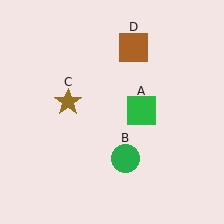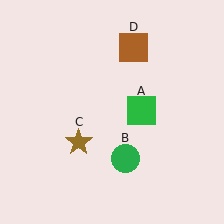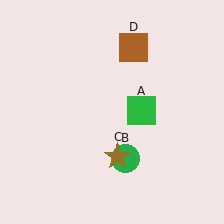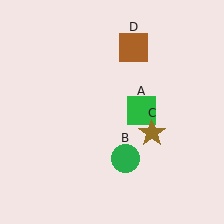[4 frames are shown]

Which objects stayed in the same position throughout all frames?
Green square (object A) and green circle (object B) and brown square (object D) remained stationary.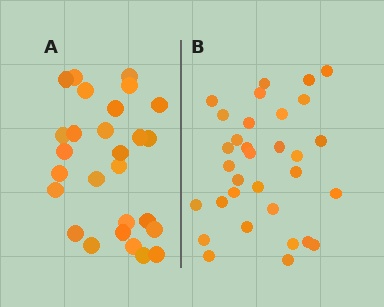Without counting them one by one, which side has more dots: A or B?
Region B (the right region) has more dots.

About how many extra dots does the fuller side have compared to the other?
Region B has about 5 more dots than region A.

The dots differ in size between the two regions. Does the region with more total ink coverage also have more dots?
No. Region A has more total ink coverage because its dots are larger, but region B actually contains more individual dots. Total area can be misleading — the number of items is what matters here.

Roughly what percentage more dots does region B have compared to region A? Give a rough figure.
About 20% more.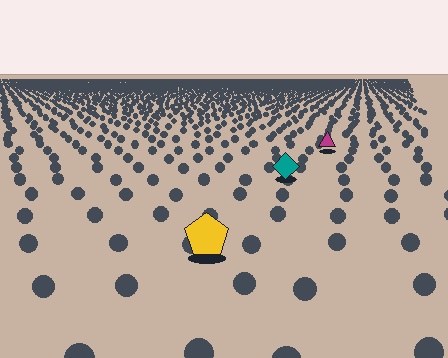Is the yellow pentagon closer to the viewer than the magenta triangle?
Yes. The yellow pentagon is closer — you can tell from the texture gradient: the ground texture is coarser near it.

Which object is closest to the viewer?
The yellow pentagon is closest. The texture marks near it are larger and more spread out.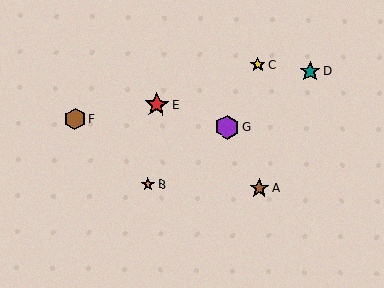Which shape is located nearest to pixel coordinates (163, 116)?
The red star (labeled E) at (157, 105) is nearest to that location.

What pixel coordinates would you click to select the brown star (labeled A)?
Click at (260, 189) to select the brown star A.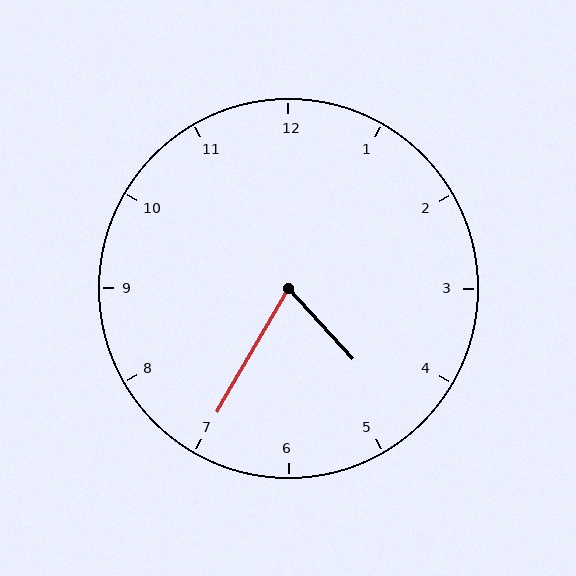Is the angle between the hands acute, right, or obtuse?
It is acute.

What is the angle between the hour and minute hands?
Approximately 72 degrees.